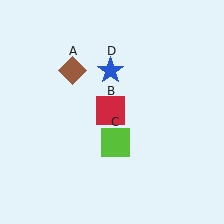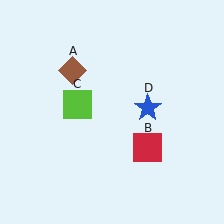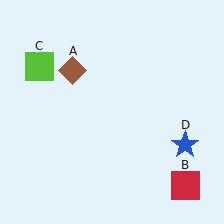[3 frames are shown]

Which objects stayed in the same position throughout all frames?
Brown diamond (object A) remained stationary.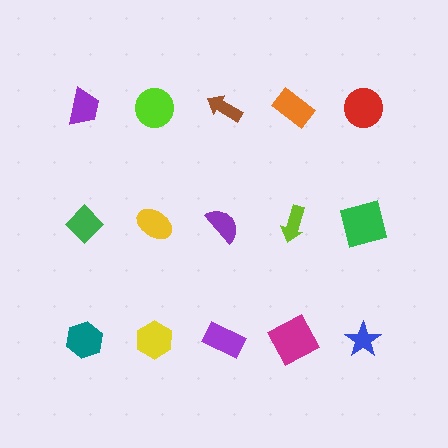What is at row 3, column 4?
A magenta square.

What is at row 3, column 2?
A yellow hexagon.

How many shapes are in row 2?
5 shapes.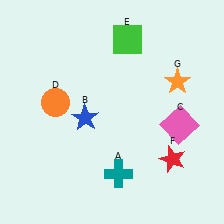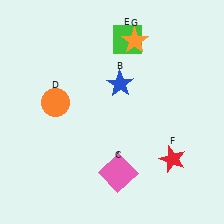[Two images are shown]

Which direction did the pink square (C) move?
The pink square (C) moved left.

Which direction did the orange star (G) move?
The orange star (G) moved left.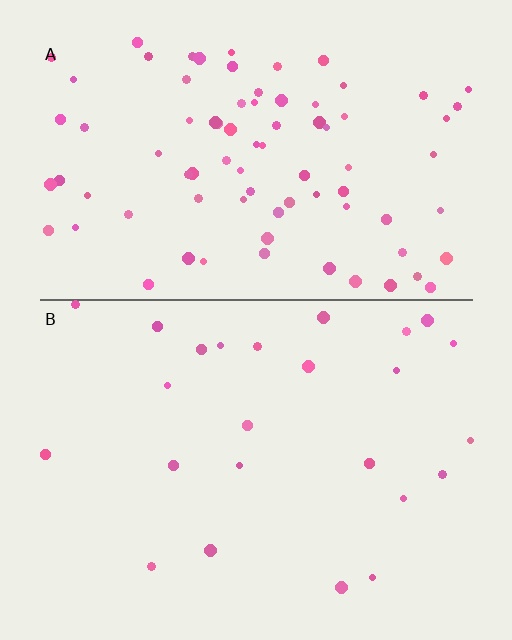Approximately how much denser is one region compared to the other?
Approximately 3.3× — region A over region B.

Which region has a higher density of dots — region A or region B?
A (the top).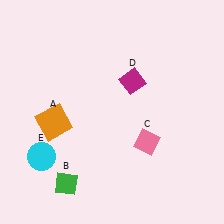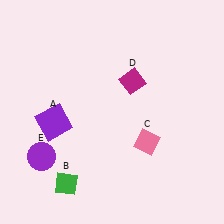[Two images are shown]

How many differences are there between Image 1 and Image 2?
There are 2 differences between the two images.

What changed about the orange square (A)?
In Image 1, A is orange. In Image 2, it changed to purple.